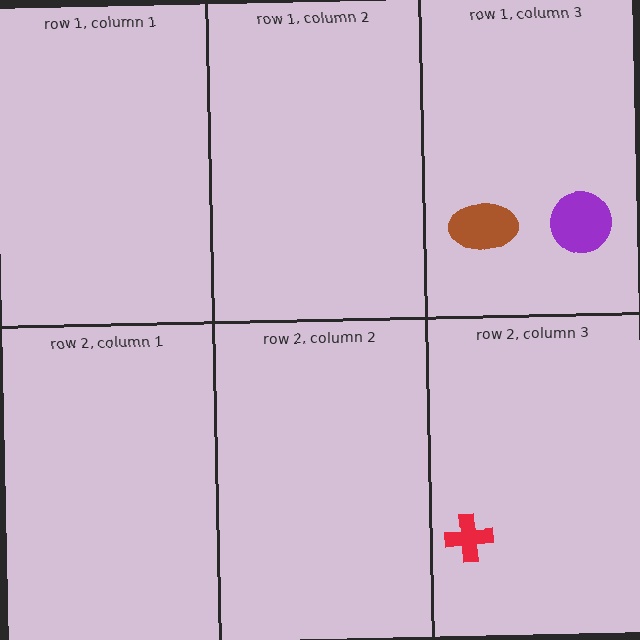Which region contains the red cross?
The row 2, column 3 region.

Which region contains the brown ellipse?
The row 1, column 3 region.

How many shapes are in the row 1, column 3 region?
2.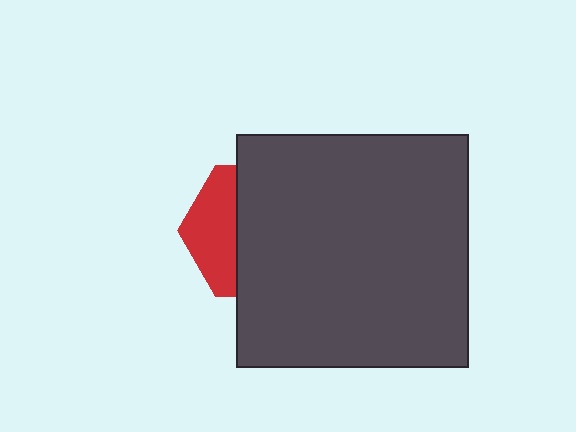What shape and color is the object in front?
The object in front is a dark gray square.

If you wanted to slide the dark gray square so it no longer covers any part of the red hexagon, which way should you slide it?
Slide it right — that is the most direct way to separate the two shapes.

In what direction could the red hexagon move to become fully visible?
The red hexagon could move left. That would shift it out from behind the dark gray square entirely.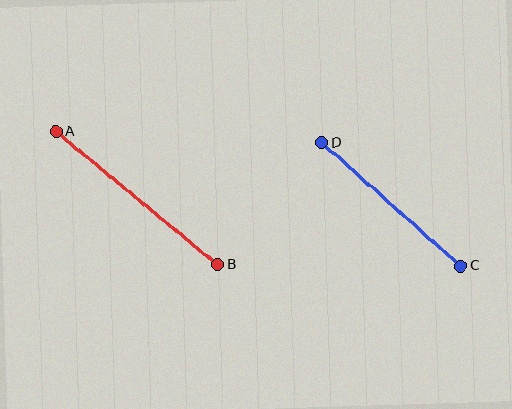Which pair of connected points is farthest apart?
Points A and B are farthest apart.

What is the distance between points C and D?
The distance is approximately 186 pixels.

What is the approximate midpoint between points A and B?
The midpoint is at approximately (137, 198) pixels.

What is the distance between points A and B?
The distance is approximately 209 pixels.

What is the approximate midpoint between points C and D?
The midpoint is at approximately (391, 204) pixels.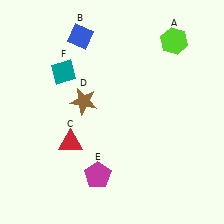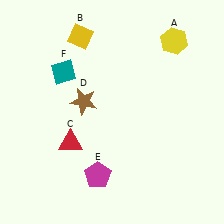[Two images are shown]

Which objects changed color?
A changed from lime to yellow. B changed from blue to yellow.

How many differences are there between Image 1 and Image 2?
There are 2 differences between the two images.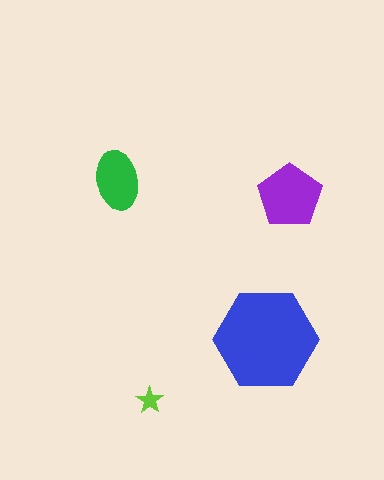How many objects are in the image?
There are 4 objects in the image.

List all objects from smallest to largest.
The lime star, the green ellipse, the purple pentagon, the blue hexagon.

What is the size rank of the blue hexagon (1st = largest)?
1st.